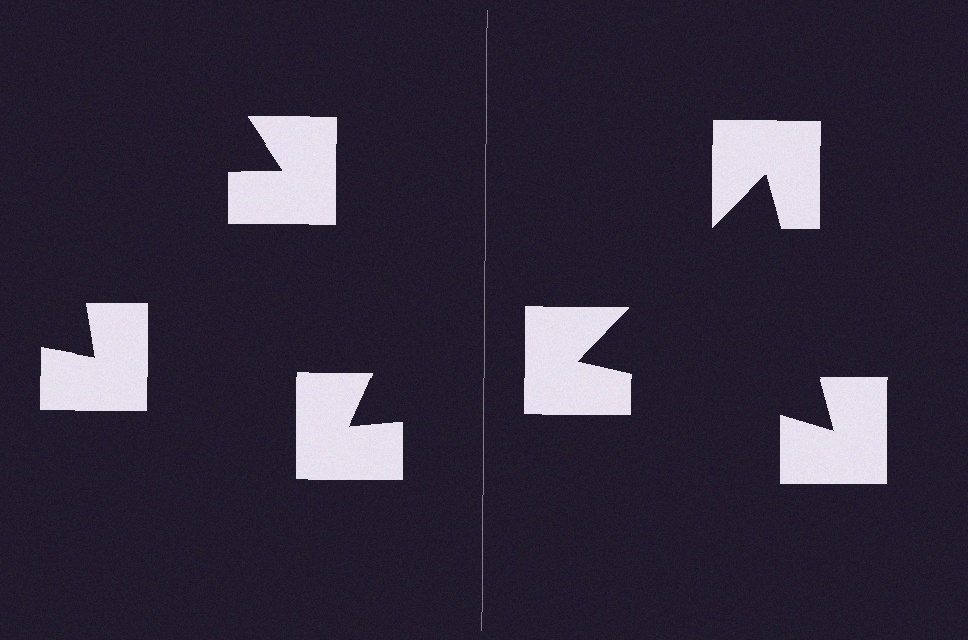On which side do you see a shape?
An illusory triangle appears on the right side. On the left side the wedge cuts are rotated, so no coherent shape forms.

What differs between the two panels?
The notched squares are positioned identically on both sides; only the wedge orientations differ. On the right they align to a triangle; on the left they are misaligned.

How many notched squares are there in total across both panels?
6 — 3 on each side.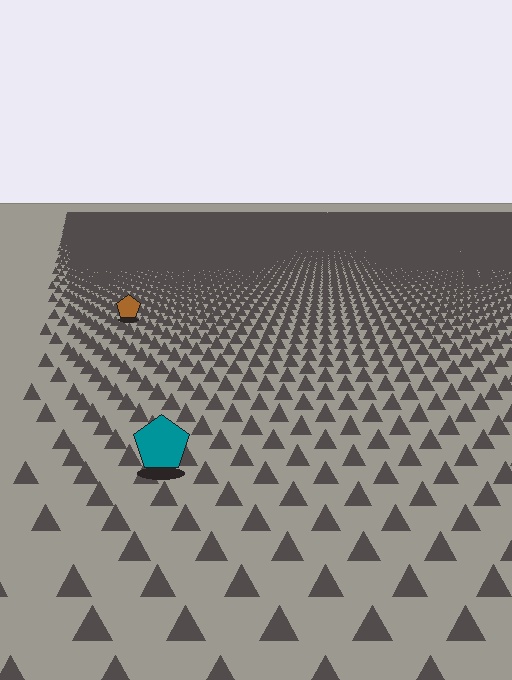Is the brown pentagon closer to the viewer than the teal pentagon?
No. The teal pentagon is closer — you can tell from the texture gradient: the ground texture is coarser near it.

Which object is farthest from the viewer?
The brown pentagon is farthest from the viewer. It appears smaller and the ground texture around it is denser.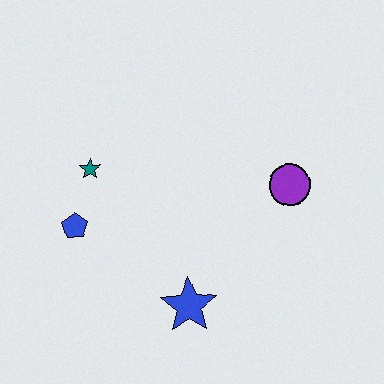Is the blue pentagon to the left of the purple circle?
Yes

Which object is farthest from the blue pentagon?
The purple circle is farthest from the blue pentagon.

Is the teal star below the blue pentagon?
No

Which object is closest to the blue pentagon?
The teal star is closest to the blue pentagon.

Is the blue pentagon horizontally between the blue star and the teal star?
No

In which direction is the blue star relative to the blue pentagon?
The blue star is to the right of the blue pentagon.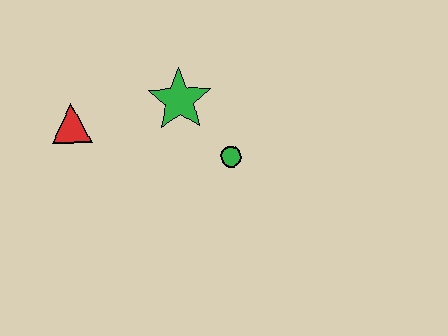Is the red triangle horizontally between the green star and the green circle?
No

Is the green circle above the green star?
No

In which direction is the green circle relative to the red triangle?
The green circle is to the right of the red triangle.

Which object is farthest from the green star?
The red triangle is farthest from the green star.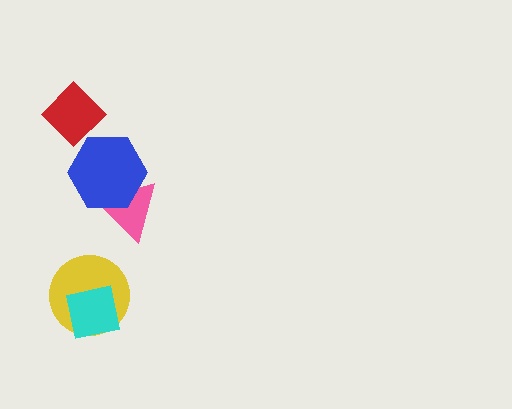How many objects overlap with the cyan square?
1 object overlaps with the cyan square.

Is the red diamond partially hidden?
No, no other shape covers it.